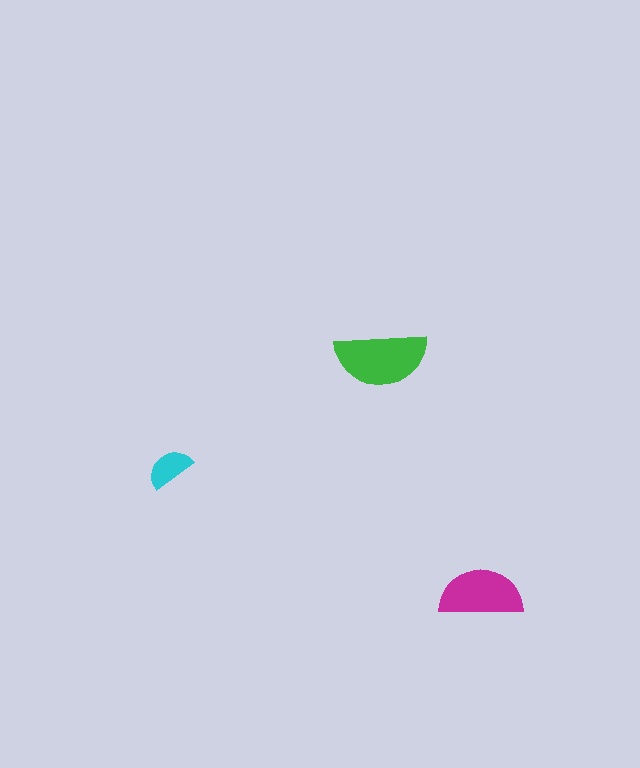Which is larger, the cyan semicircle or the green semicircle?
The green one.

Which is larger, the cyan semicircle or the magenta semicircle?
The magenta one.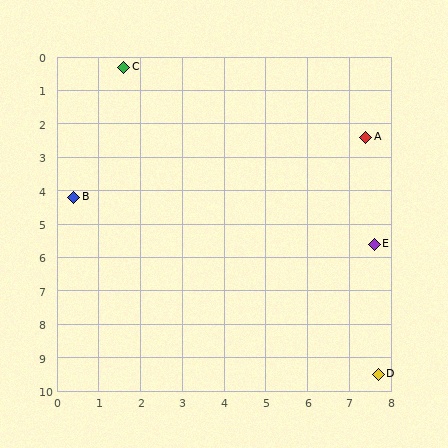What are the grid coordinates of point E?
Point E is at approximately (7.6, 5.6).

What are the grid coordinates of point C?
Point C is at approximately (1.6, 0.3).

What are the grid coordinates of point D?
Point D is at approximately (7.7, 9.5).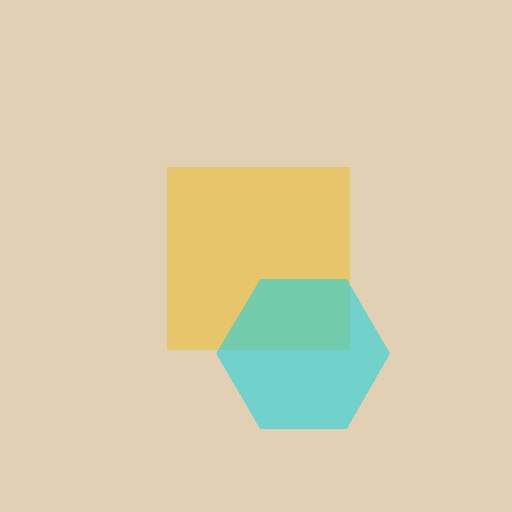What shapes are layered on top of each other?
The layered shapes are: a yellow square, a cyan hexagon.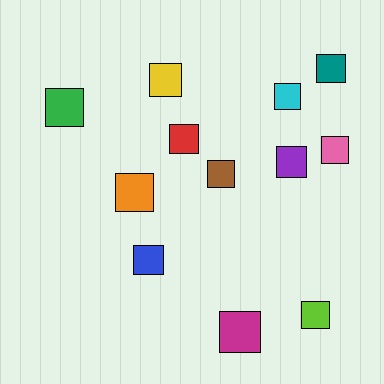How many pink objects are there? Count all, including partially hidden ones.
There is 1 pink object.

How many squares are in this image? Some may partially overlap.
There are 12 squares.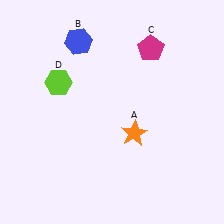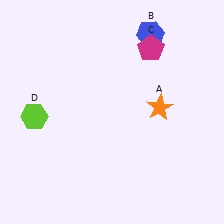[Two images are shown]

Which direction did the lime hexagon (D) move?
The lime hexagon (D) moved down.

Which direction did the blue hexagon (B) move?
The blue hexagon (B) moved right.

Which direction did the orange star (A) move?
The orange star (A) moved up.